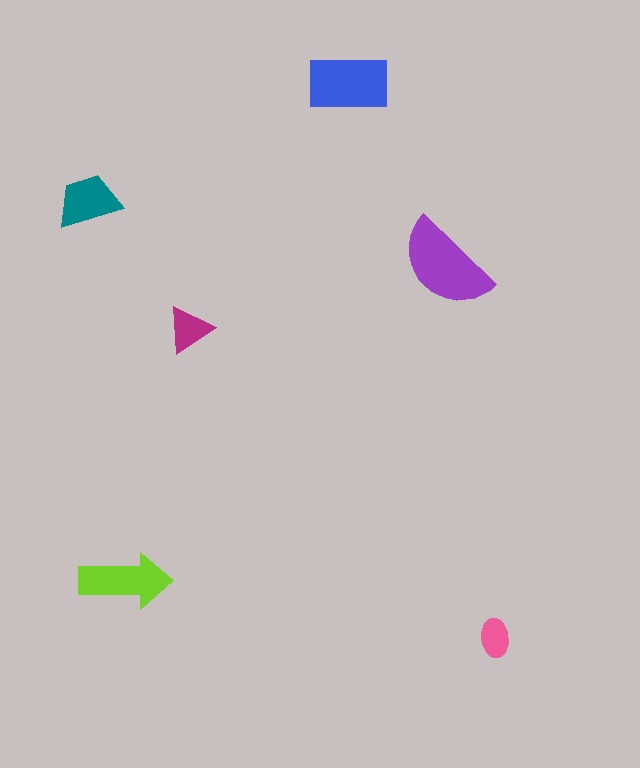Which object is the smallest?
The pink ellipse.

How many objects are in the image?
There are 6 objects in the image.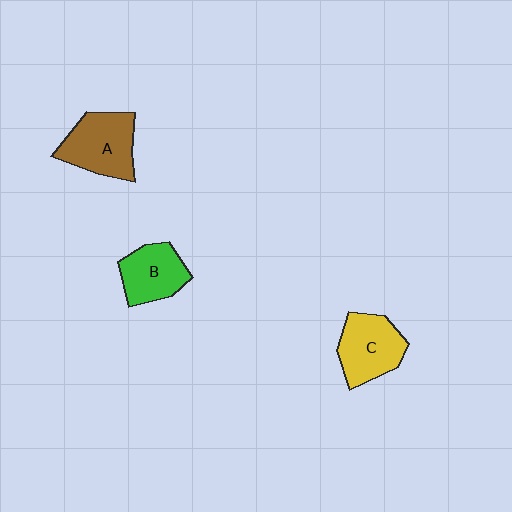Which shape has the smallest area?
Shape B (green).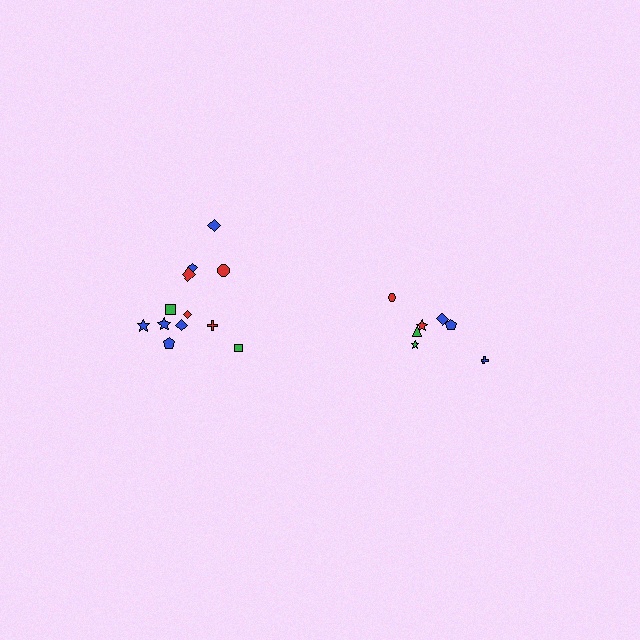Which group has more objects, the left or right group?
The left group.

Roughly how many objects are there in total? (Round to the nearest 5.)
Roughly 20 objects in total.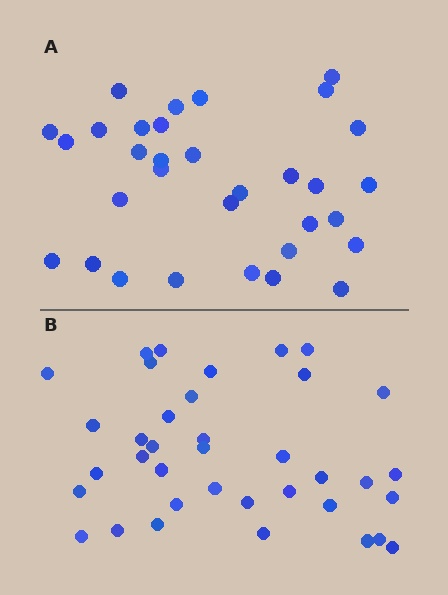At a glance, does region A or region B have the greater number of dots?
Region B (the bottom region) has more dots.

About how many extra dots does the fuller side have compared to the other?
Region B has about 5 more dots than region A.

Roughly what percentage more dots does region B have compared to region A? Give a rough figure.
About 15% more.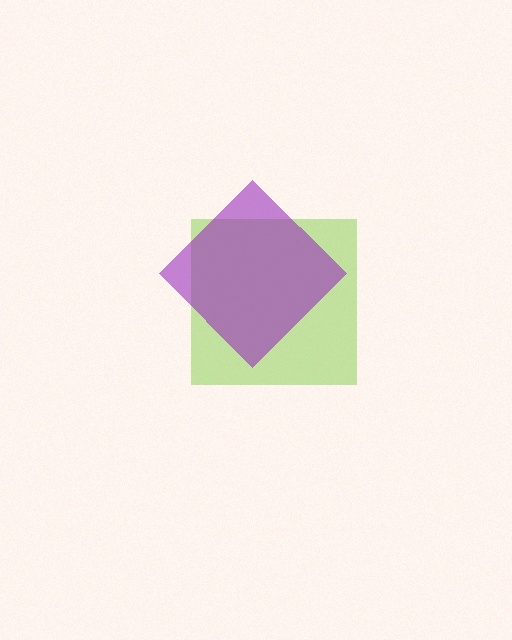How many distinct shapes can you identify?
There are 2 distinct shapes: a lime square, a purple diamond.